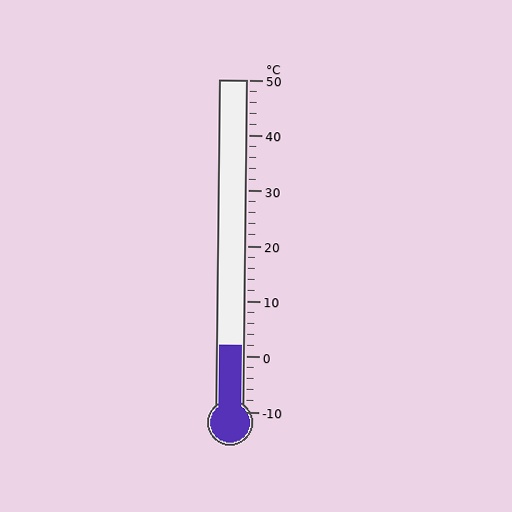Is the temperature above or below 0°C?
The temperature is above 0°C.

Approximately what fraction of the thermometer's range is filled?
The thermometer is filled to approximately 20% of its range.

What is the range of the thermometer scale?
The thermometer scale ranges from -10°C to 50°C.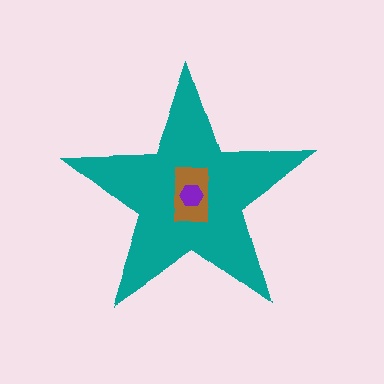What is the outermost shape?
The teal star.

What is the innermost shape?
The purple hexagon.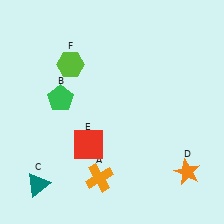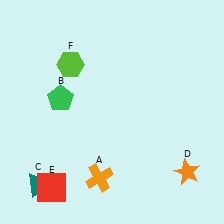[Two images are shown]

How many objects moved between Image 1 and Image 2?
1 object moved between the two images.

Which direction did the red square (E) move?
The red square (E) moved down.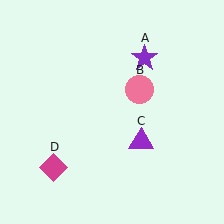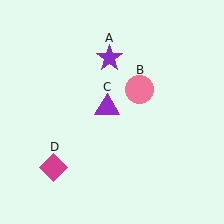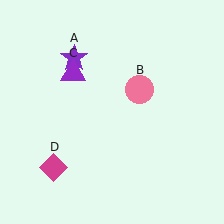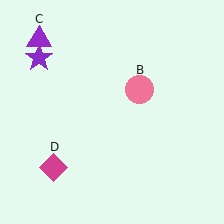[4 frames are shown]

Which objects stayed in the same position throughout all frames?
Pink circle (object B) and magenta diamond (object D) remained stationary.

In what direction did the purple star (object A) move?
The purple star (object A) moved left.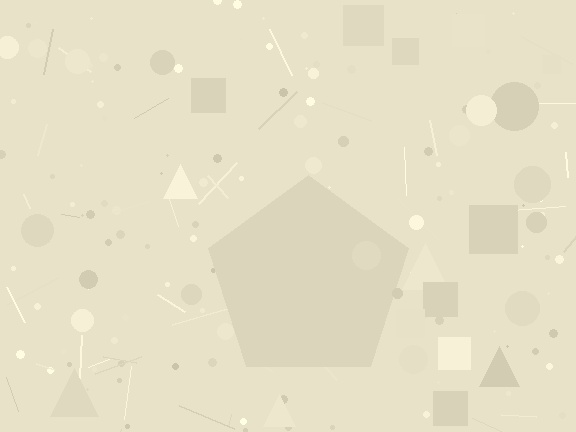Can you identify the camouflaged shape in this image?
The camouflaged shape is a pentagon.